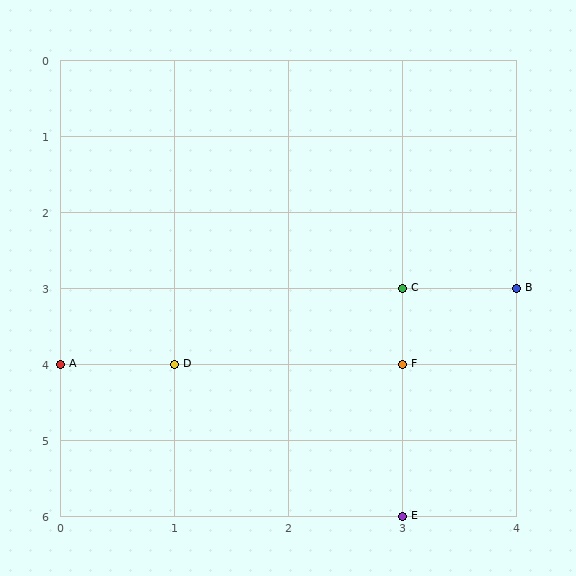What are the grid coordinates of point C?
Point C is at grid coordinates (3, 3).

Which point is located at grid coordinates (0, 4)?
Point A is at (0, 4).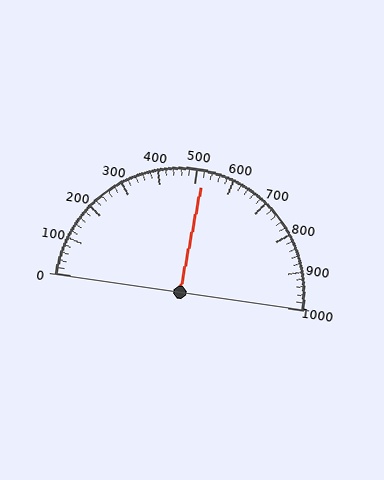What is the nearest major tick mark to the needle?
The nearest major tick mark is 500.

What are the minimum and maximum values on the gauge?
The gauge ranges from 0 to 1000.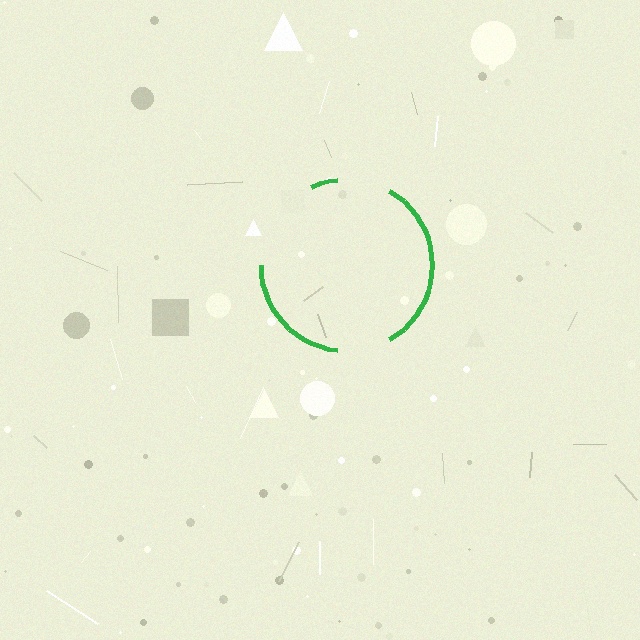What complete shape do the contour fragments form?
The contour fragments form a circle.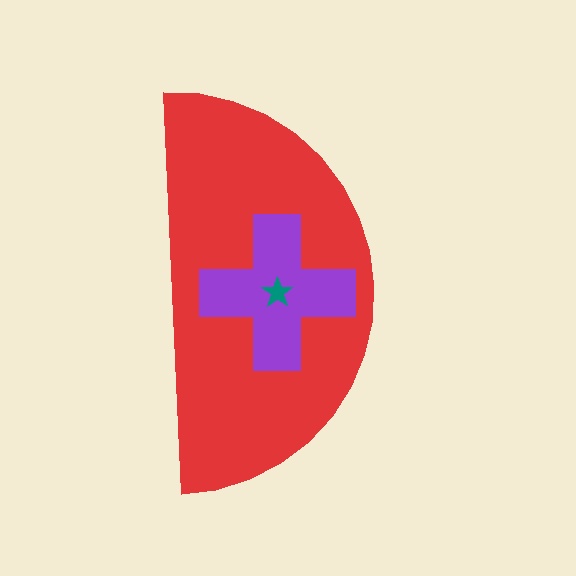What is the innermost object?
The teal star.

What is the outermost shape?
The red semicircle.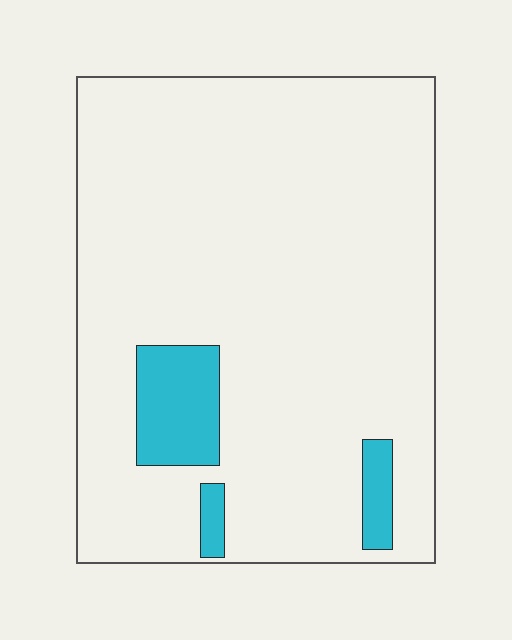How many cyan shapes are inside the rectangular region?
3.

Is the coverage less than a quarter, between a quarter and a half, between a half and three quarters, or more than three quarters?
Less than a quarter.